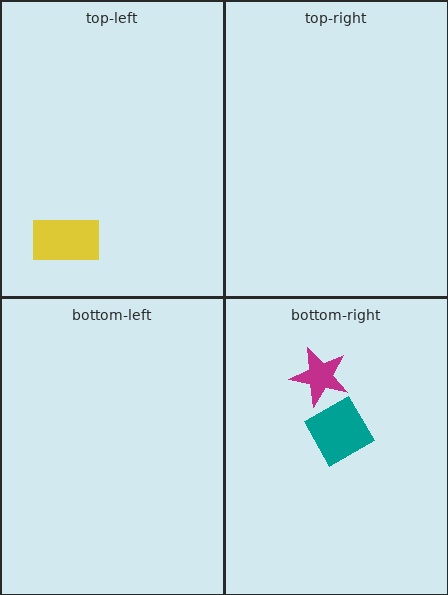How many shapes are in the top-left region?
1.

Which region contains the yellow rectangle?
The top-left region.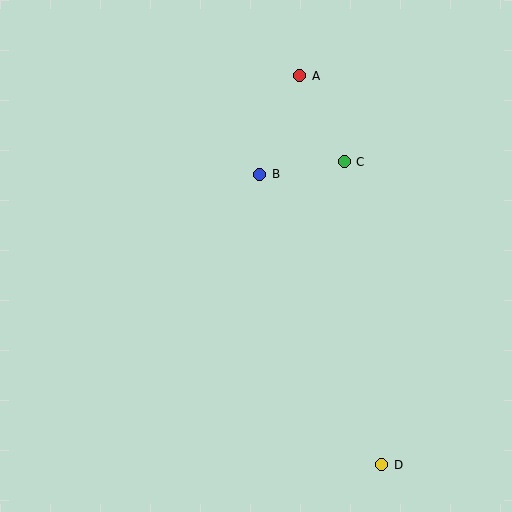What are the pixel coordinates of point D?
Point D is at (382, 465).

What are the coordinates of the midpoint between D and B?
The midpoint between D and B is at (321, 319).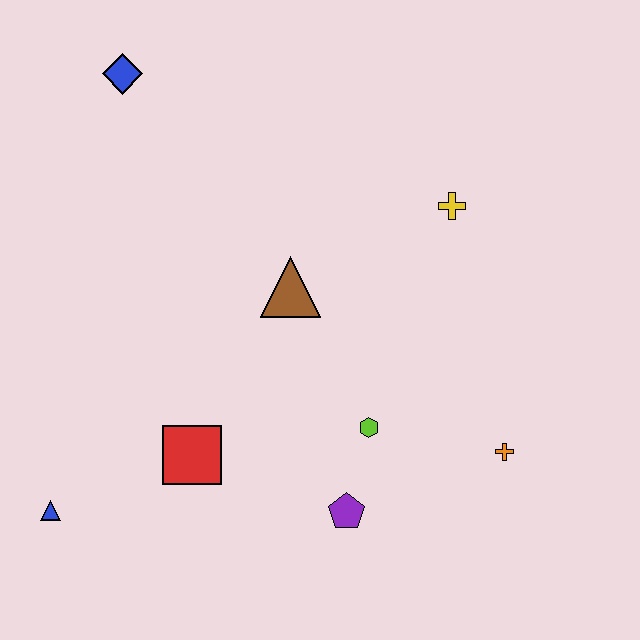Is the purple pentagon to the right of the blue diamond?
Yes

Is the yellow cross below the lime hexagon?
No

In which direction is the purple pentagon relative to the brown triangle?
The purple pentagon is below the brown triangle.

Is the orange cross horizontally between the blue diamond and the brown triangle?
No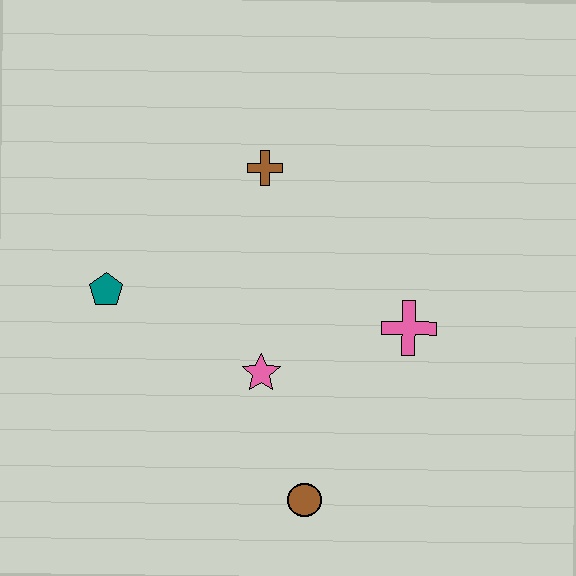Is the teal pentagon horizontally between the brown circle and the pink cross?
No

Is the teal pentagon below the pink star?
No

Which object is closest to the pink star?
The brown circle is closest to the pink star.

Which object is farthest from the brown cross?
The brown circle is farthest from the brown cross.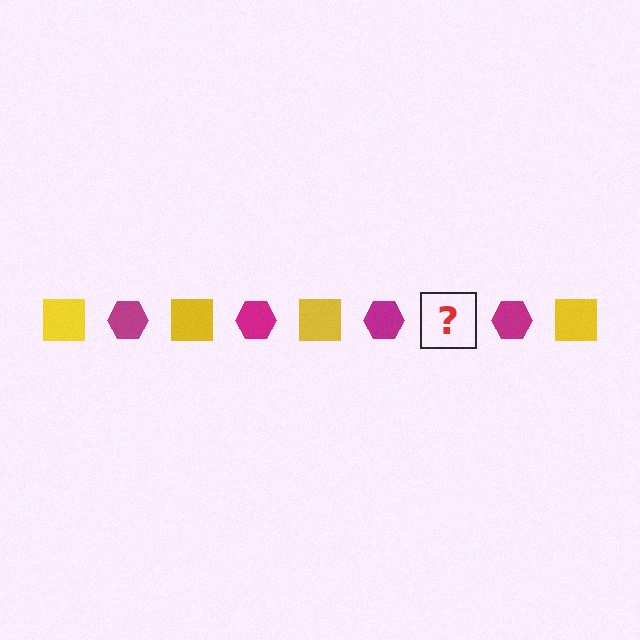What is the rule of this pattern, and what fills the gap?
The rule is that the pattern alternates between yellow square and magenta hexagon. The gap should be filled with a yellow square.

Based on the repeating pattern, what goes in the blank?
The blank should be a yellow square.